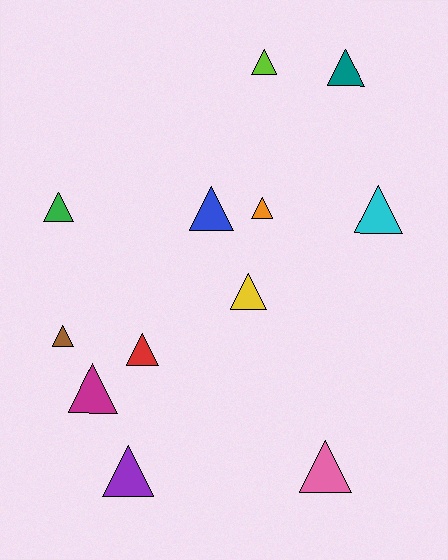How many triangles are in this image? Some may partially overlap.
There are 12 triangles.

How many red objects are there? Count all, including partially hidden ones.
There is 1 red object.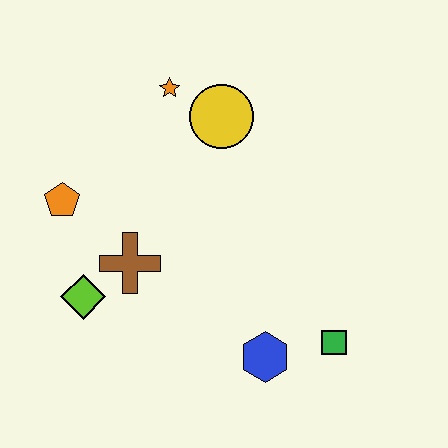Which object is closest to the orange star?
The yellow circle is closest to the orange star.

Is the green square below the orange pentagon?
Yes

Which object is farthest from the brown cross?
The green square is farthest from the brown cross.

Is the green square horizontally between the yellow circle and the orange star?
No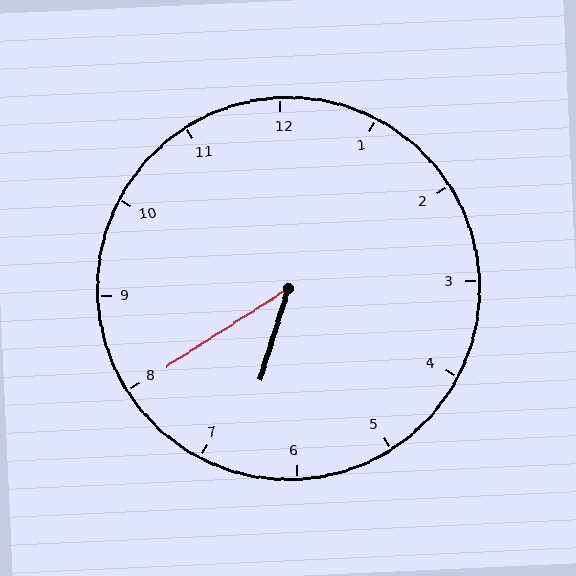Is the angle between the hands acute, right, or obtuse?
It is acute.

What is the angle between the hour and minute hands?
Approximately 40 degrees.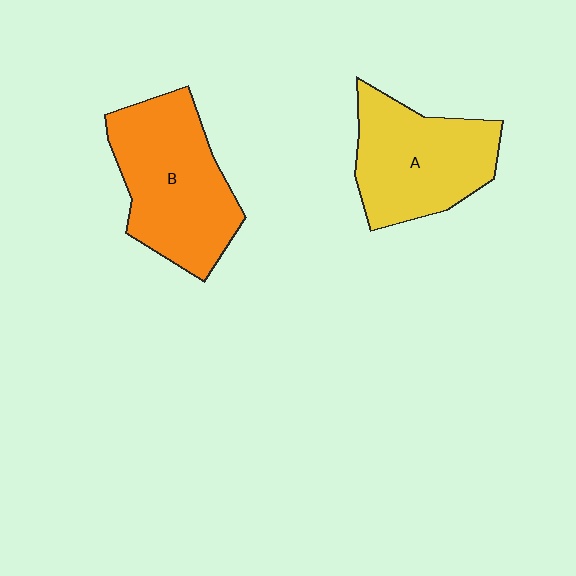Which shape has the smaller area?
Shape A (yellow).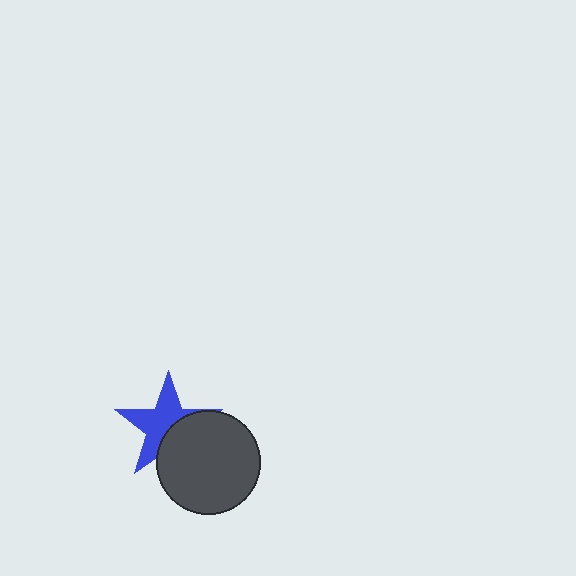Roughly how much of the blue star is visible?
About half of it is visible (roughly 59%).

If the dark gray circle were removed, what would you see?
You would see the complete blue star.